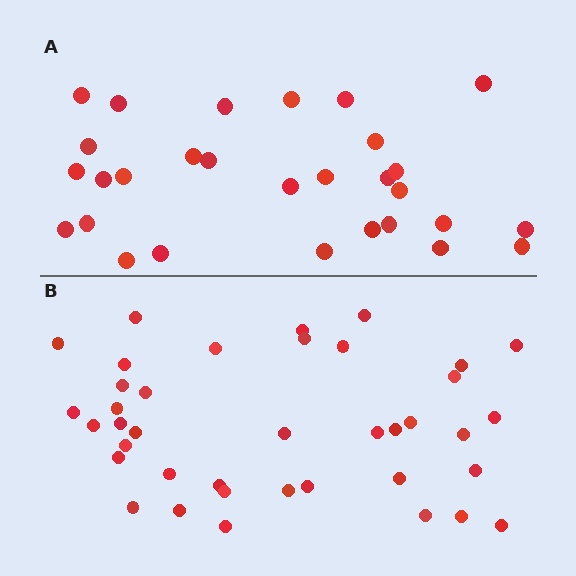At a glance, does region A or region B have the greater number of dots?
Region B (the bottom region) has more dots.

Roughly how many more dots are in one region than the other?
Region B has roughly 10 or so more dots than region A.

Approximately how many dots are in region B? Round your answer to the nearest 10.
About 40 dots. (The exact count is 39, which rounds to 40.)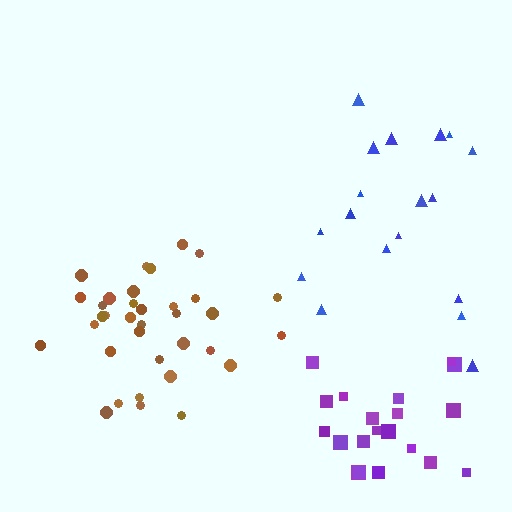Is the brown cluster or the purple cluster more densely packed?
Brown.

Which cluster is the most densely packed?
Brown.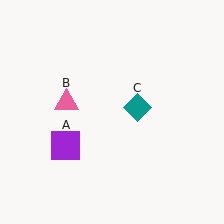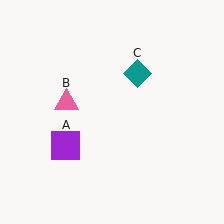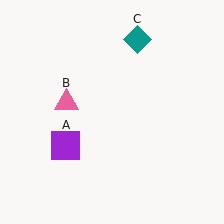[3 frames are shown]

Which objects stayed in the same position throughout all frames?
Purple square (object A) and pink triangle (object B) remained stationary.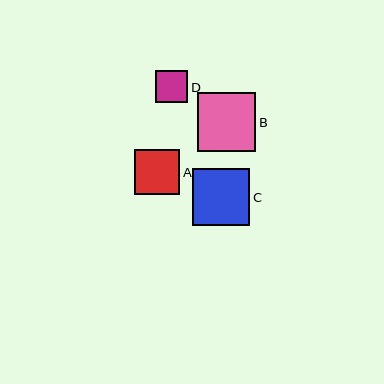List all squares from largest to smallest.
From largest to smallest: B, C, A, D.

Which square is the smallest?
Square D is the smallest with a size of approximately 32 pixels.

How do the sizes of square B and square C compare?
Square B and square C are approximately the same size.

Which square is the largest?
Square B is the largest with a size of approximately 58 pixels.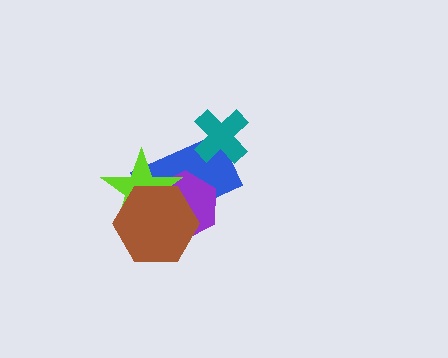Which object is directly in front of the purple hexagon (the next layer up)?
The lime star is directly in front of the purple hexagon.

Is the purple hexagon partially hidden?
Yes, it is partially covered by another shape.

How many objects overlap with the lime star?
3 objects overlap with the lime star.